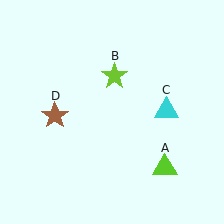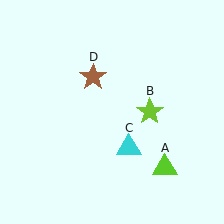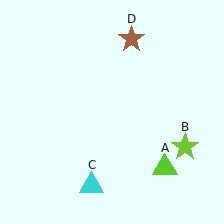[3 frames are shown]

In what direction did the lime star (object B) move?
The lime star (object B) moved down and to the right.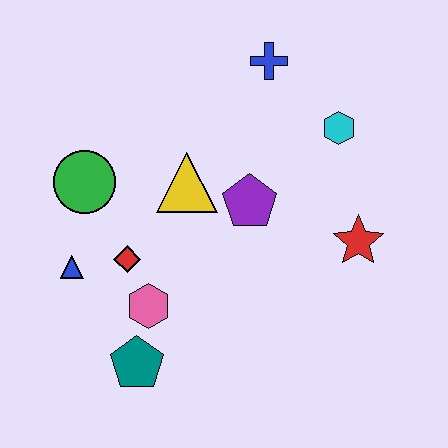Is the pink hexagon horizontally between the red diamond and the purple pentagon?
Yes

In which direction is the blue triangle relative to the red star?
The blue triangle is to the left of the red star.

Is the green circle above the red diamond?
Yes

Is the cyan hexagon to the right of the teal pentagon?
Yes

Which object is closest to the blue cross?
The cyan hexagon is closest to the blue cross.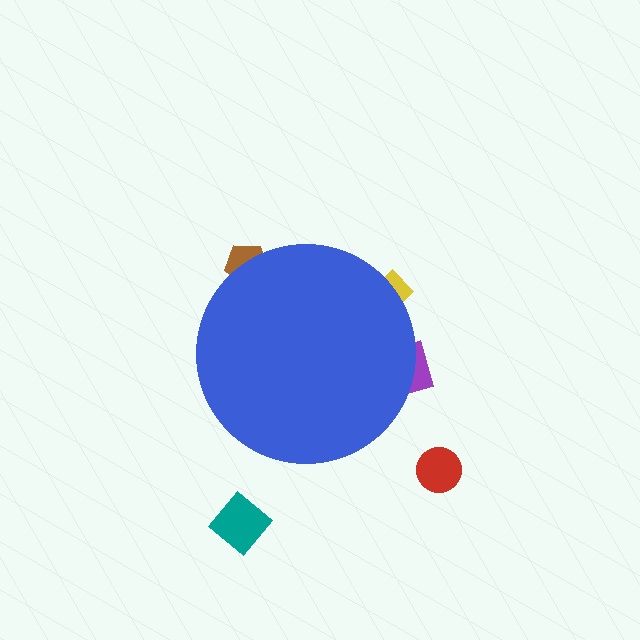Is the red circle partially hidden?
No, the red circle is fully visible.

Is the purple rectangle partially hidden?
Yes, the purple rectangle is partially hidden behind the blue circle.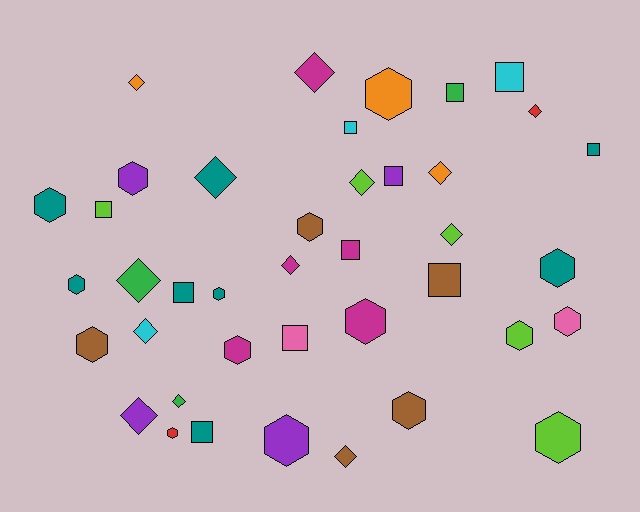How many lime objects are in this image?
There are 5 lime objects.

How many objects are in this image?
There are 40 objects.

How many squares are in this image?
There are 11 squares.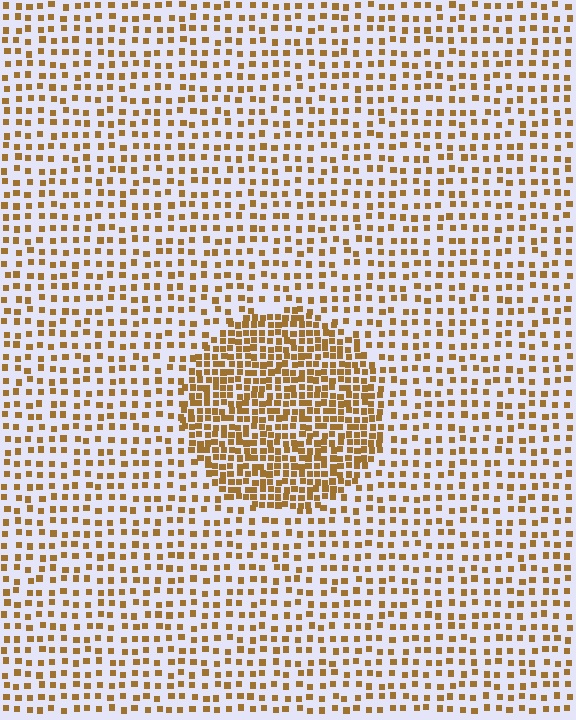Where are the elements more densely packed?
The elements are more densely packed inside the circle boundary.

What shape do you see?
I see a circle.